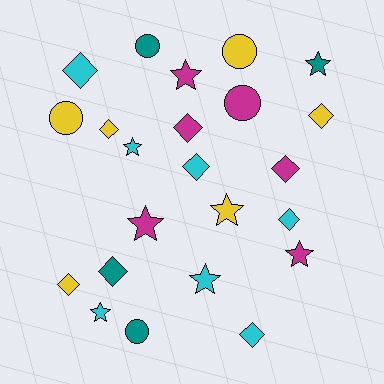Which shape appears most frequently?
Diamond, with 10 objects.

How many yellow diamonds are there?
There are 3 yellow diamonds.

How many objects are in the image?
There are 23 objects.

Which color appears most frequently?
Cyan, with 7 objects.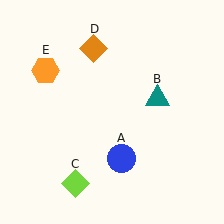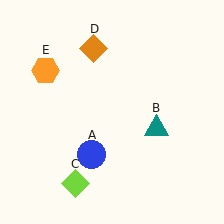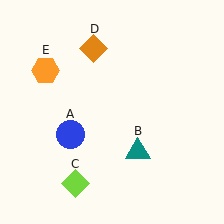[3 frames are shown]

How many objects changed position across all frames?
2 objects changed position: blue circle (object A), teal triangle (object B).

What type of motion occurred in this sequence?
The blue circle (object A), teal triangle (object B) rotated clockwise around the center of the scene.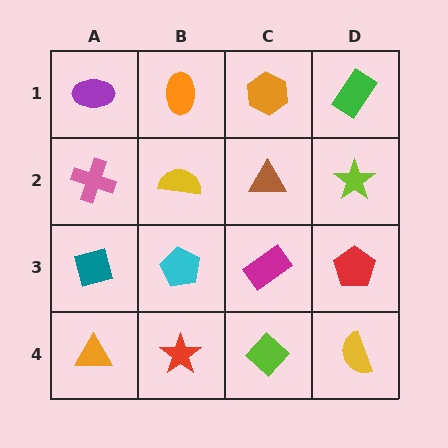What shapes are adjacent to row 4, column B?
A cyan pentagon (row 3, column B), an orange triangle (row 4, column A), a lime diamond (row 4, column C).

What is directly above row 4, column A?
A teal diamond.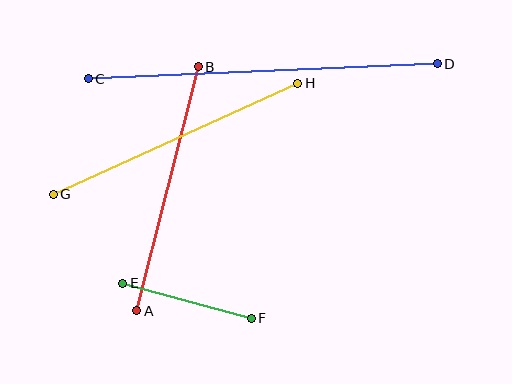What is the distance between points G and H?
The distance is approximately 268 pixels.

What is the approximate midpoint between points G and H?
The midpoint is at approximately (175, 139) pixels.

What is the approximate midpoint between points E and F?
The midpoint is at approximately (187, 301) pixels.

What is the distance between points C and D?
The distance is approximately 349 pixels.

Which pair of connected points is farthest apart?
Points C and D are farthest apart.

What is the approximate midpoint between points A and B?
The midpoint is at approximately (168, 189) pixels.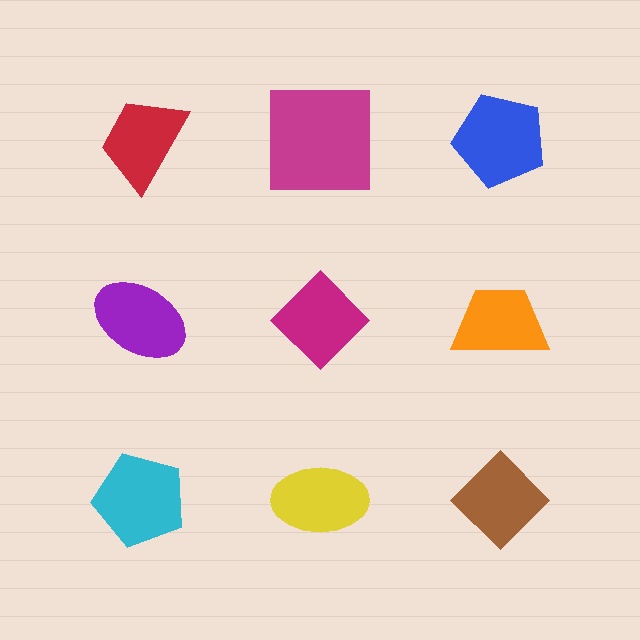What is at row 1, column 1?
A red trapezoid.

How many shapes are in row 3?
3 shapes.